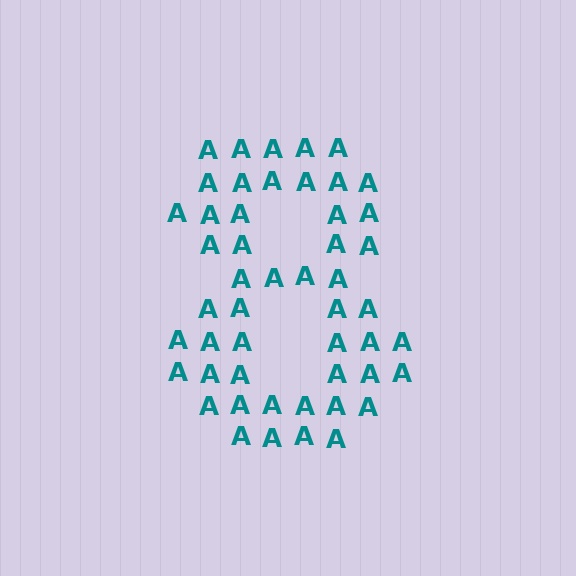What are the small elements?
The small elements are letter A's.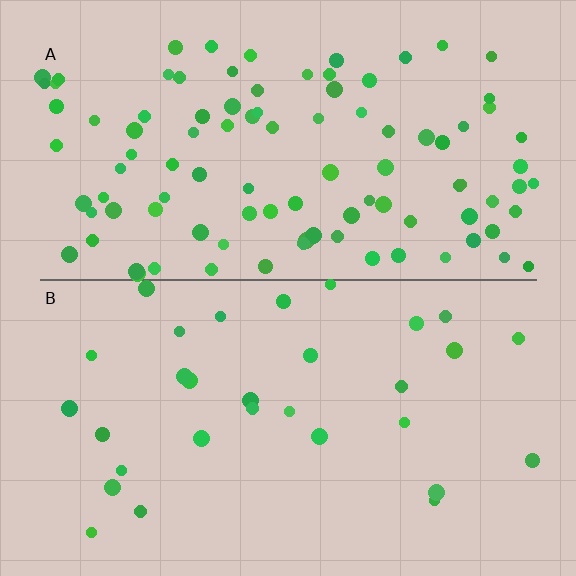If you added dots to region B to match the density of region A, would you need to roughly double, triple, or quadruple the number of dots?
Approximately triple.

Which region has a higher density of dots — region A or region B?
A (the top).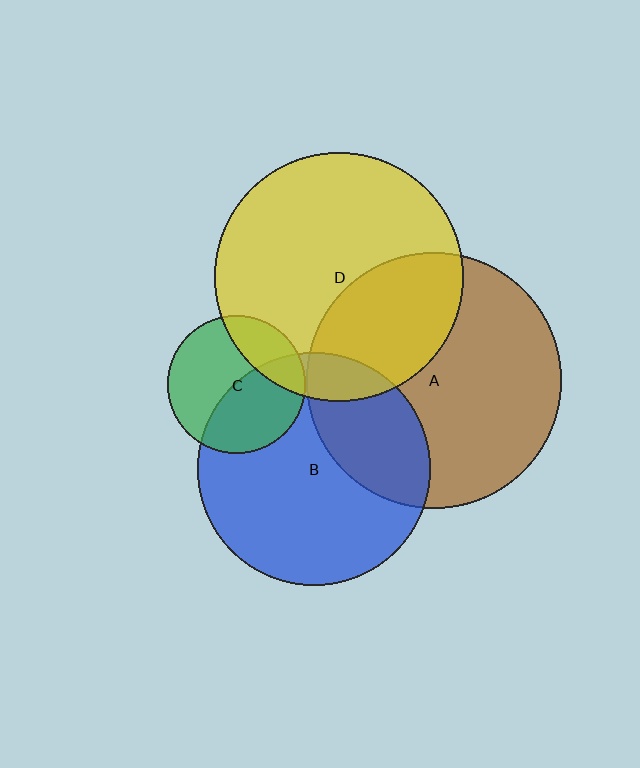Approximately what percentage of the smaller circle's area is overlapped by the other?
Approximately 35%.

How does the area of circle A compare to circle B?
Approximately 1.2 times.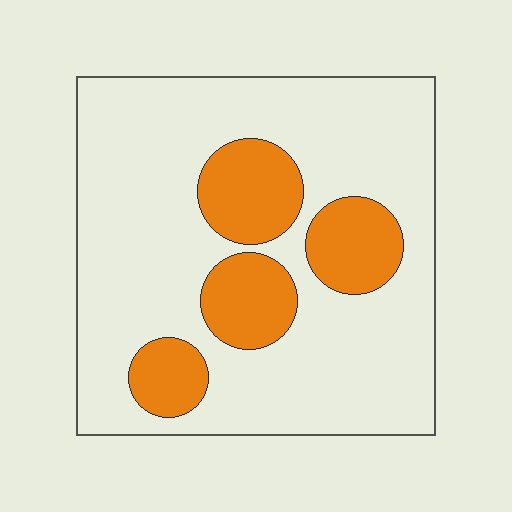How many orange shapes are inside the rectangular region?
4.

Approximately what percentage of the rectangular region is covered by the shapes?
Approximately 25%.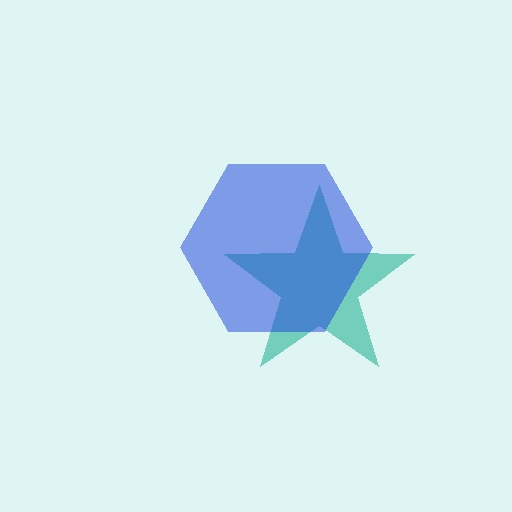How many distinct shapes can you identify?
There are 2 distinct shapes: a teal star, a blue hexagon.